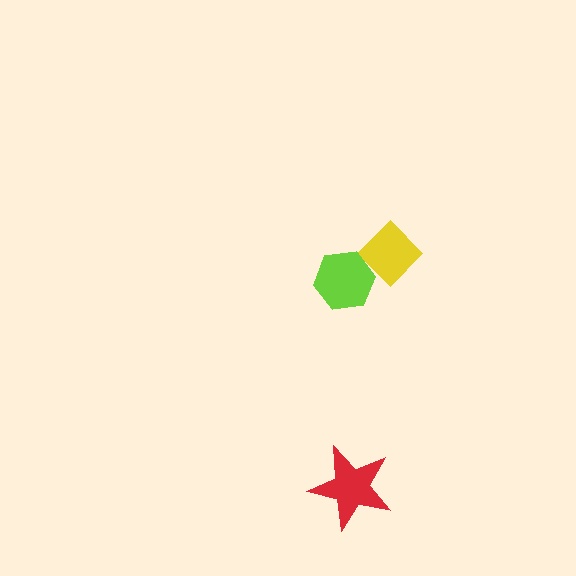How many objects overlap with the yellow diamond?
1 object overlaps with the yellow diamond.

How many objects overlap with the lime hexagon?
1 object overlaps with the lime hexagon.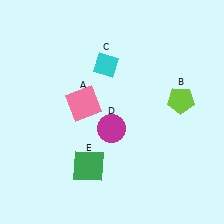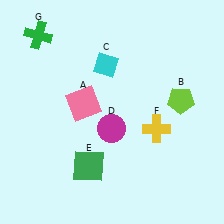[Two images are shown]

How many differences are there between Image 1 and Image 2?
There are 2 differences between the two images.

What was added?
A yellow cross (F), a green cross (G) were added in Image 2.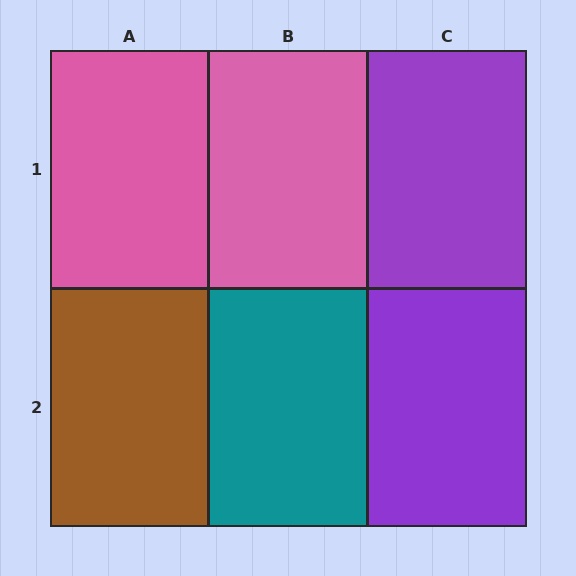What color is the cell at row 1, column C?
Purple.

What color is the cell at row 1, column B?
Pink.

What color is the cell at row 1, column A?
Pink.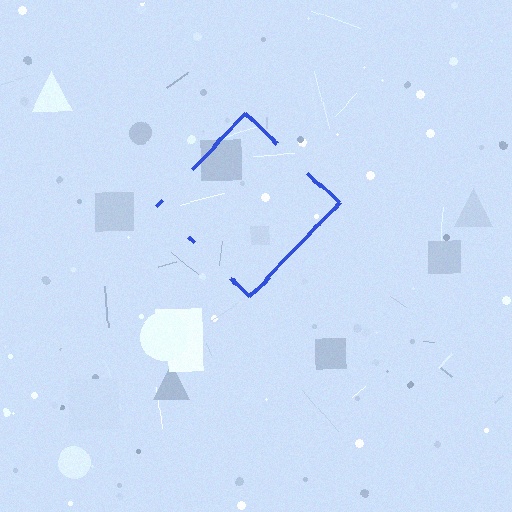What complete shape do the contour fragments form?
The contour fragments form a diamond.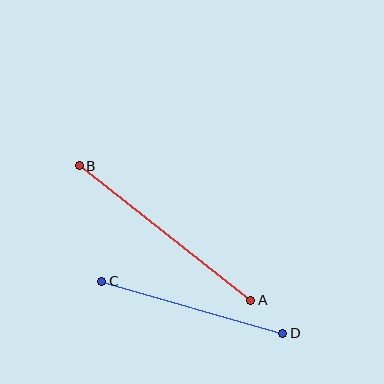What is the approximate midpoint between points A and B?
The midpoint is at approximately (165, 233) pixels.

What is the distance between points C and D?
The distance is approximately 189 pixels.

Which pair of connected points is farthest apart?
Points A and B are farthest apart.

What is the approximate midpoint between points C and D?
The midpoint is at approximately (192, 307) pixels.